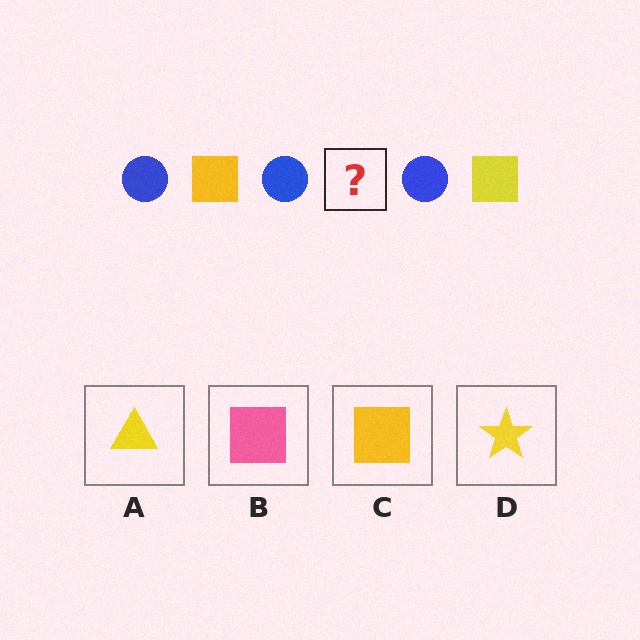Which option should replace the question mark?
Option C.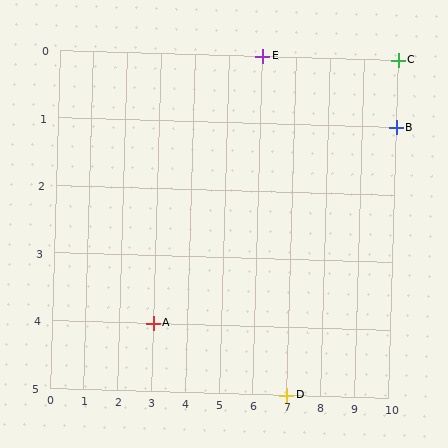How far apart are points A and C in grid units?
Points A and C are 7 columns and 4 rows apart (about 8.1 grid units diagonally).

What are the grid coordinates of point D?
Point D is at grid coordinates (7, 5).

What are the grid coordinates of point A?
Point A is at grid coordinates (3, 4).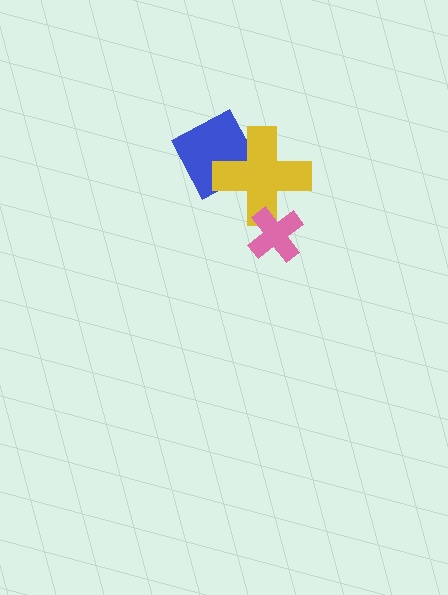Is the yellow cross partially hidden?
Yes, it is partially covered by another shape.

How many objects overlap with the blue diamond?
1 object overlaps with the blue diamond.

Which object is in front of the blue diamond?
The yellow cross is in front of the blue diamond.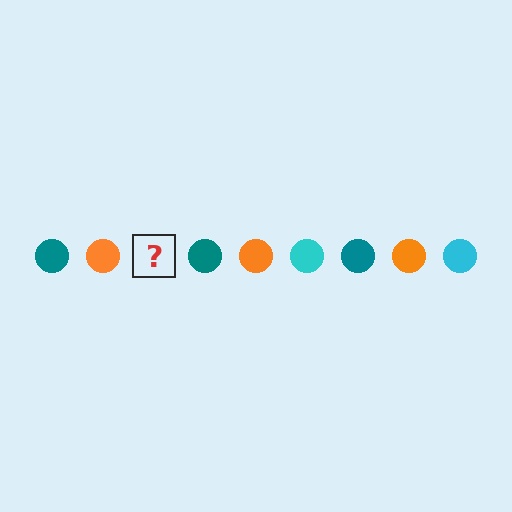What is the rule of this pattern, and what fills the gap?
The rule is that the pattern cycles through teal, orange, cyan circles. The gap should be filled with a cyan circle.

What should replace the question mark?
The question mark should be replaced with a cyan circle.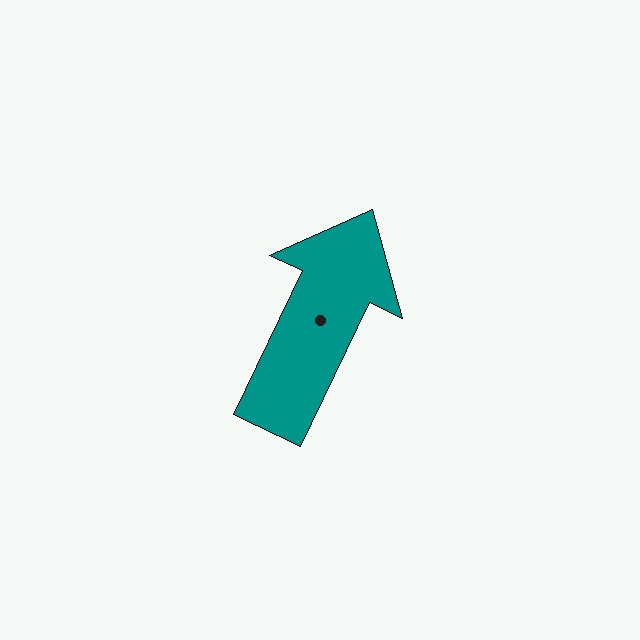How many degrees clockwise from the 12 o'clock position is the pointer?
Approximately 26 degrees.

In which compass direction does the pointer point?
Northeast.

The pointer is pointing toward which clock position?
Roughly 1 o'clock.